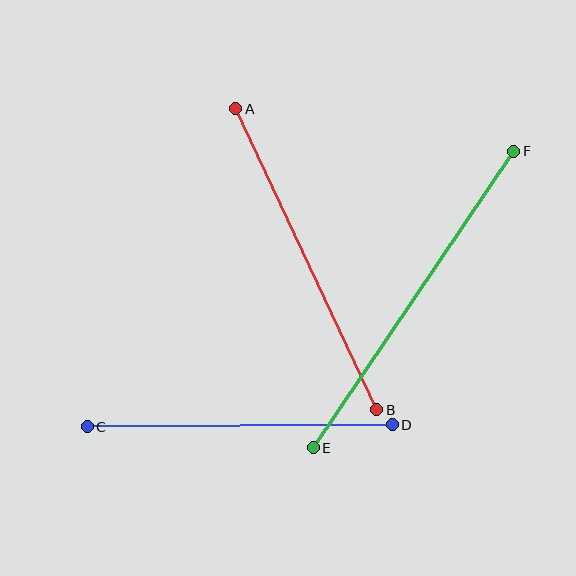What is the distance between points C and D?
The distance is approximately 305 pixels.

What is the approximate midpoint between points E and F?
The midpoint is at approximately (414, 299) pixels.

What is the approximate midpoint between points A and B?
The midpoint is at approximately (306, 259) pixels.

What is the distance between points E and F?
The distance is approximately 358 pixels.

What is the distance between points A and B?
The distance is approximately 332 pixels.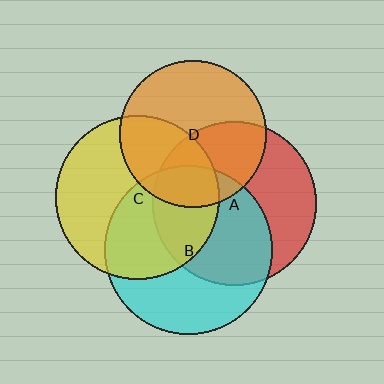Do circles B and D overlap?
Yes.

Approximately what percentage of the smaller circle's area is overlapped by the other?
Approximately 20%.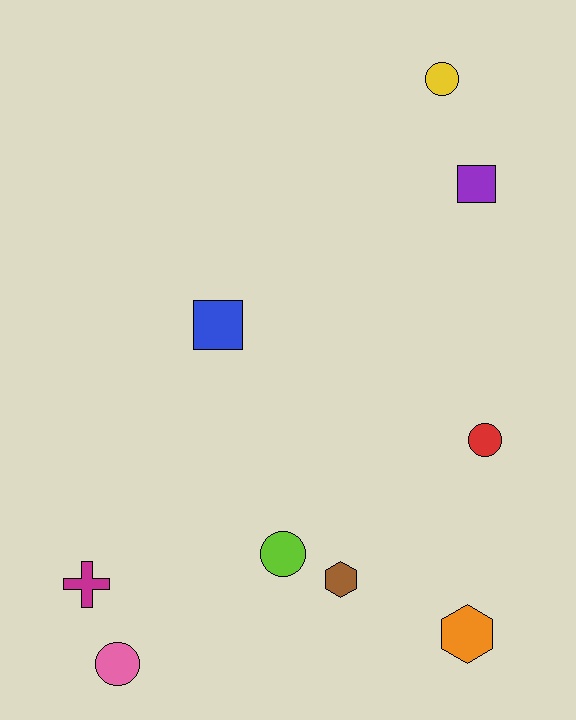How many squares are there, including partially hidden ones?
There are 2 squares.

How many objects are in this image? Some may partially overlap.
There are 9 objects.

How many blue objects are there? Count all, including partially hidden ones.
There is 1 blue object.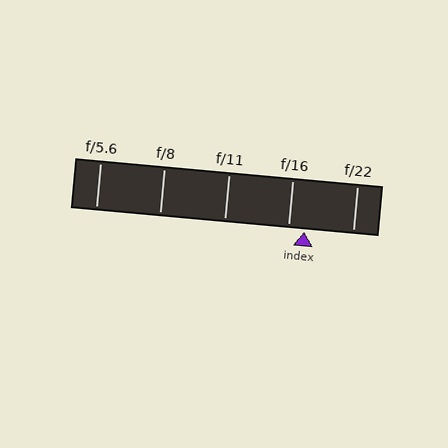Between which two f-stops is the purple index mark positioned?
The index mark is between f/16 and f/22.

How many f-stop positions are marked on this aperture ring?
There are 5 f-stop positions marked.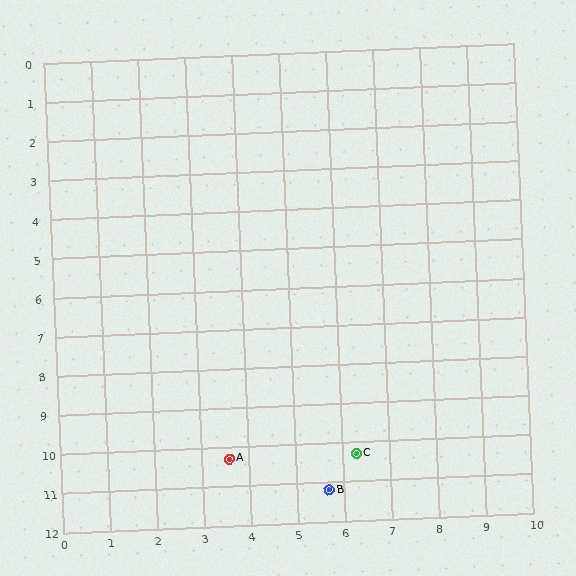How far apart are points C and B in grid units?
Points C and B are about 1.1 grid units apart.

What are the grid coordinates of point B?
Point B is at approximately (5.7, 11.2).